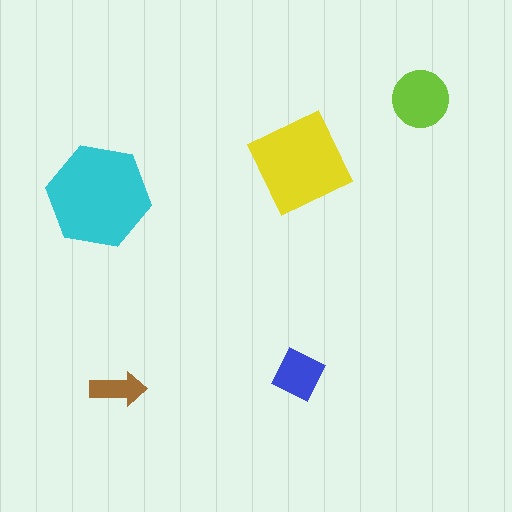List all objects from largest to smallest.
The cyan hexagon, the yellow square, the lime circle, the blue diamond, the brown arrow.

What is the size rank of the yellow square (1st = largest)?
2nd.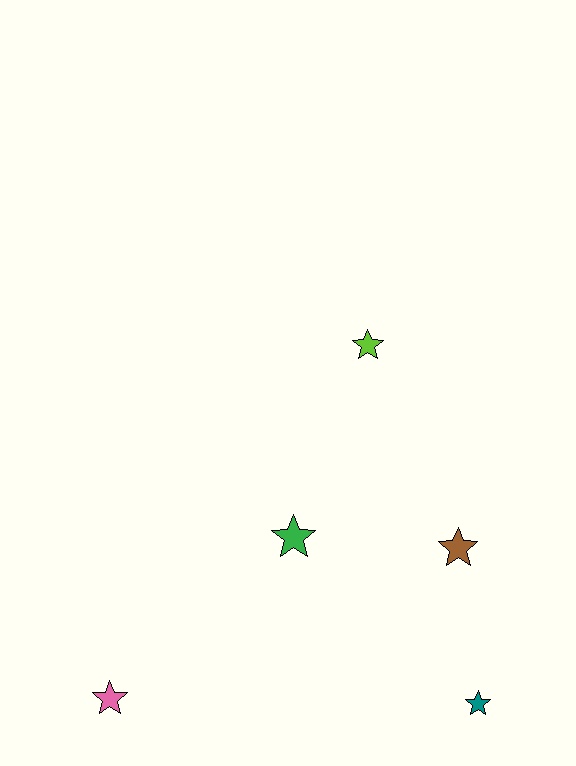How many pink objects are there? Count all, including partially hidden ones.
There is 1 pink object.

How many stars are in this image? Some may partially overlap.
There are 5 stars.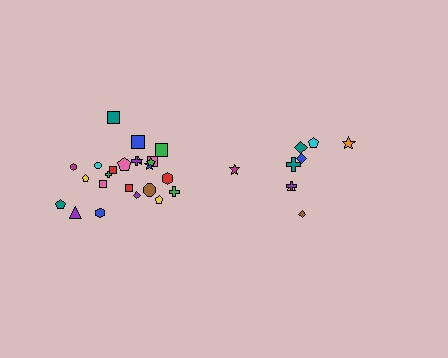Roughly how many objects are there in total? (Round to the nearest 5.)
Roughly 35 objects in total.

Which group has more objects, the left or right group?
The left group.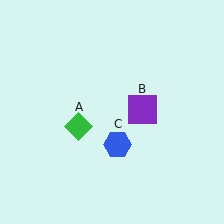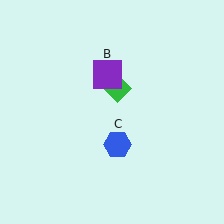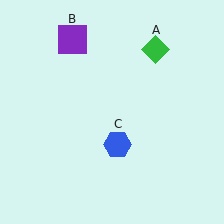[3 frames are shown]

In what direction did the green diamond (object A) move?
The green diamond (object A) moved up and to the right.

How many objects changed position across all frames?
2 objects changed position: green diamond (object A), purple square (object B).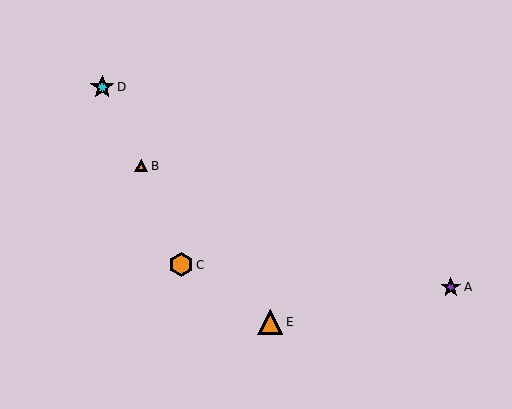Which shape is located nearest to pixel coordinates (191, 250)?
The orange hexagon (labeled C) at (181, 265) is nearest to that location.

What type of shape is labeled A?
Shape A is a purple star.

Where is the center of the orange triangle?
The center of the orange triangle is at (141, 166).